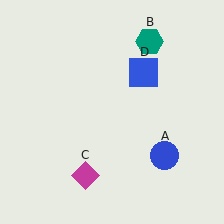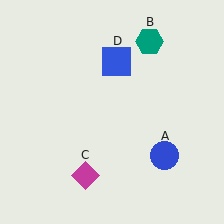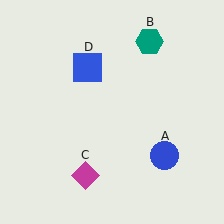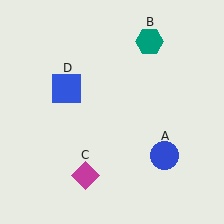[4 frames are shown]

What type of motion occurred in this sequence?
The blue square (object D) rotated counterclockwise around the center of the scene.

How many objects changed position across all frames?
1 object changed position: blue square (object D).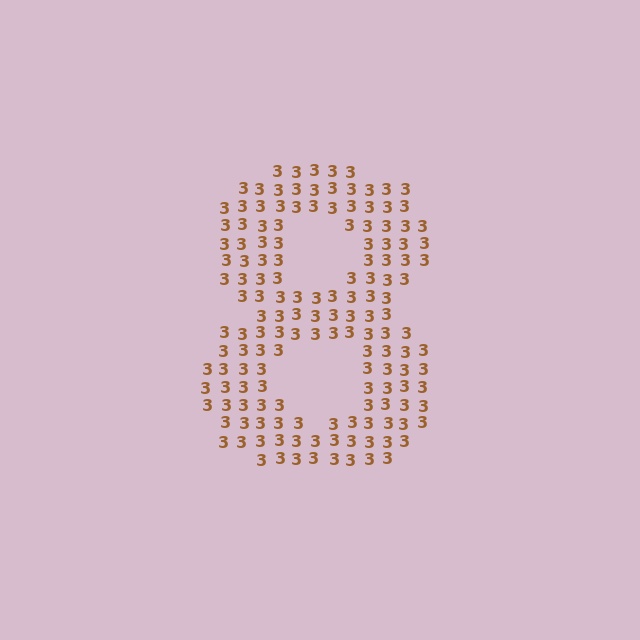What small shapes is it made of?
It is made of small digit 3's.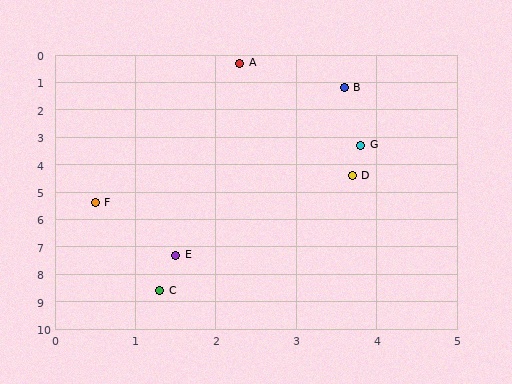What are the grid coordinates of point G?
Point G is at approximately (3.8, 3.3).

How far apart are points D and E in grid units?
Points D and E are about 3.6 grid units apart.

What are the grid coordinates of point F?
Point F is at approximately (0.5, 5.4).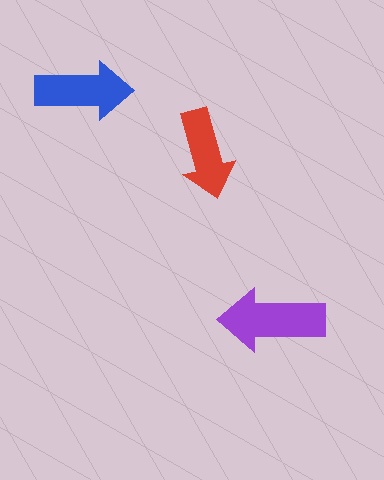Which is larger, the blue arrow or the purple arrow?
The purple one.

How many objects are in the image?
There are 3 objects in the image.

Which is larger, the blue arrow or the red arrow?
The blue one.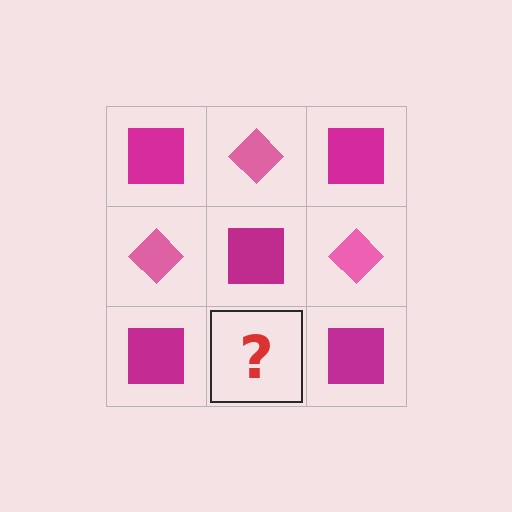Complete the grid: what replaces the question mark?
The question mark should be replaced with a pink diamond.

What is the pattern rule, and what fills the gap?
The rule is that it alternates magenta square and pink diamond in a checkerboard pattern. The gap should be filled with a pink diamond.